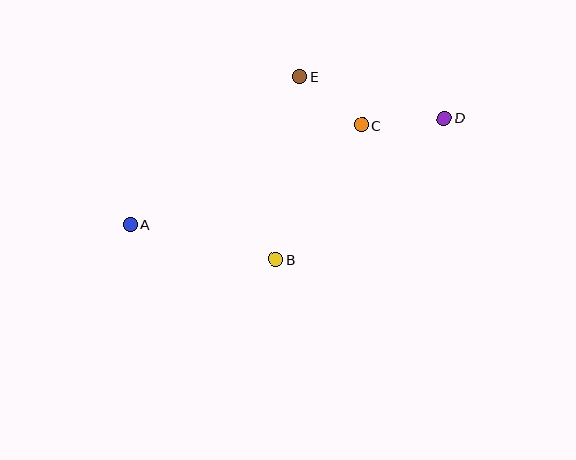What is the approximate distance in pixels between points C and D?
The distance between C and D is approximately 83 pixels.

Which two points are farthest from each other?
Points A and D are farthest from each other.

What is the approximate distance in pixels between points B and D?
The distance between B and D is approximately 220 pixels.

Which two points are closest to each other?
Points C and E are closest to each other.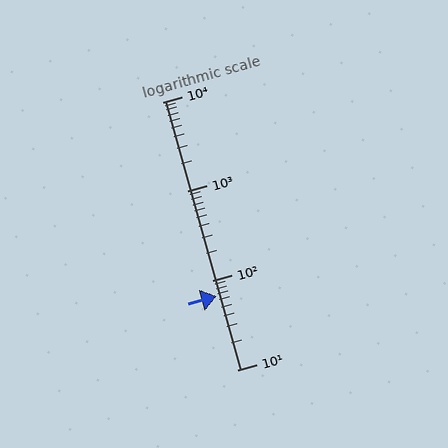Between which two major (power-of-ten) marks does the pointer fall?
The pointer is between 10 and 100.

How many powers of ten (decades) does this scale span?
The scale spans 3 decades, from 10 to 10000.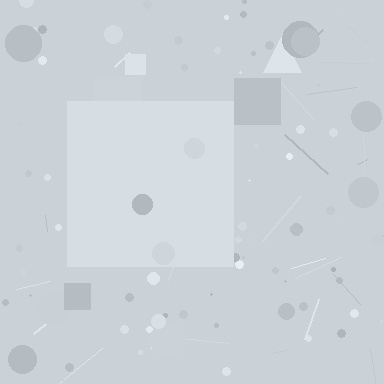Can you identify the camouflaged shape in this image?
The camouflaged shape is a square.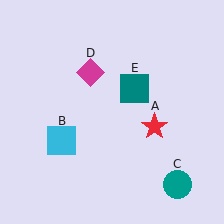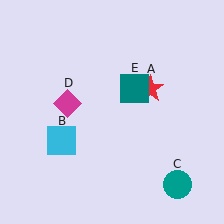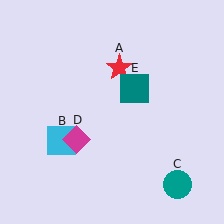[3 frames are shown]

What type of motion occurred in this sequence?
The red star (object A), magenta diamond (object D) rotated counterclockwise around the center of the scene.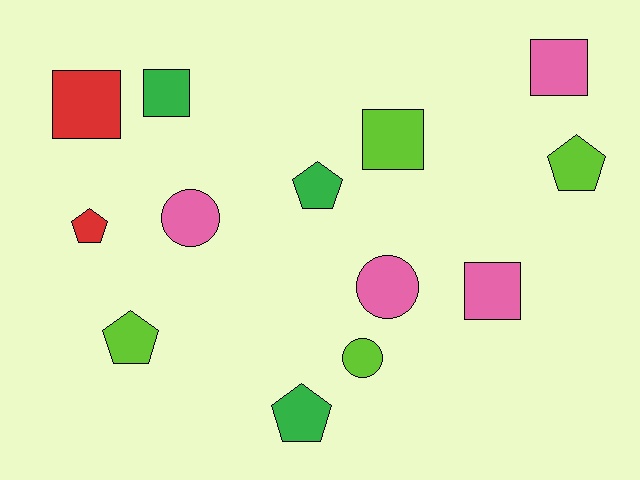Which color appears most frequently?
Pink, with 4 objects.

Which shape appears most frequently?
Pentagon, with 5 objects.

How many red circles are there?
There are no red circles.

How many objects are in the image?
There are 13 objects.